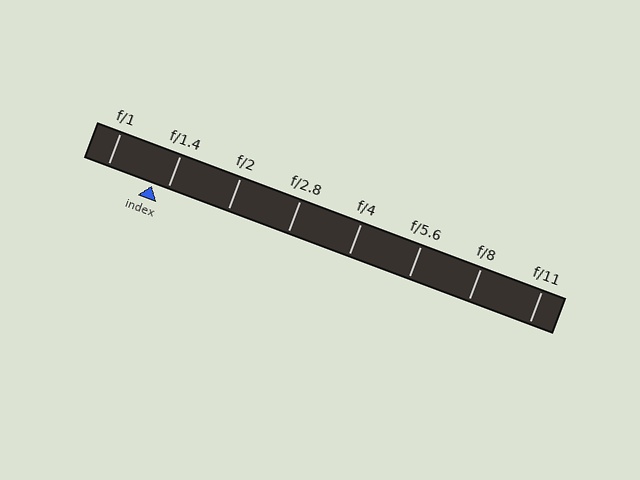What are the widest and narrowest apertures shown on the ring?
The widest aperture shown is f/1 and the narrowest is f/11.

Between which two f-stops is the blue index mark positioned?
The index mark is between f/1 and f/1.4.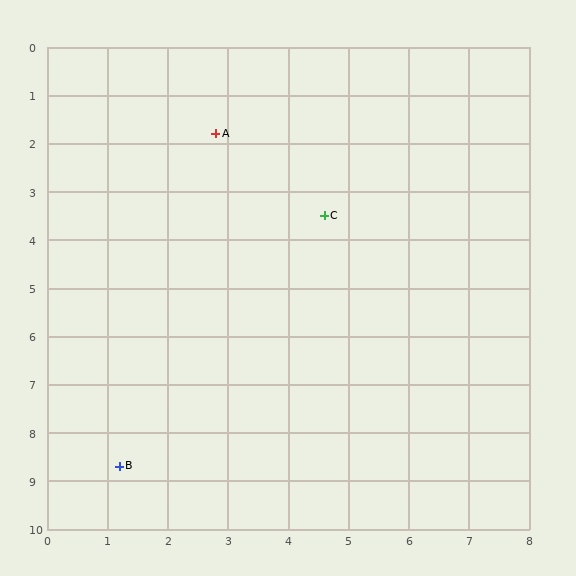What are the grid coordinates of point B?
Point B is at approximately (1.2, 8.7).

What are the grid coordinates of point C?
Point C is at approximately (4.6, 3.5).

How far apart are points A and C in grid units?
Points A and C are about 2.5 grid units apart.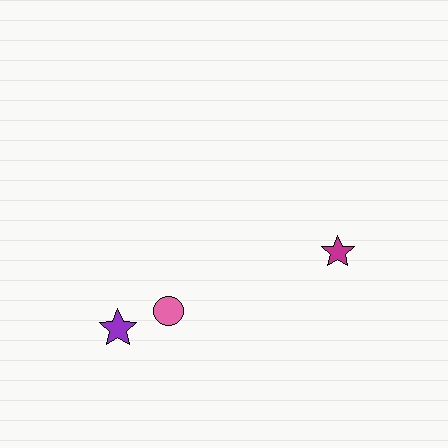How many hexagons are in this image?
There are no hexagons.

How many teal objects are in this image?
There are no teal objects.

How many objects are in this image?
There are 3 objects.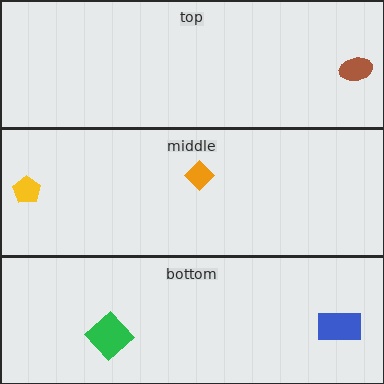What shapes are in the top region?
The brown ellipse.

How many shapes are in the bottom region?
2.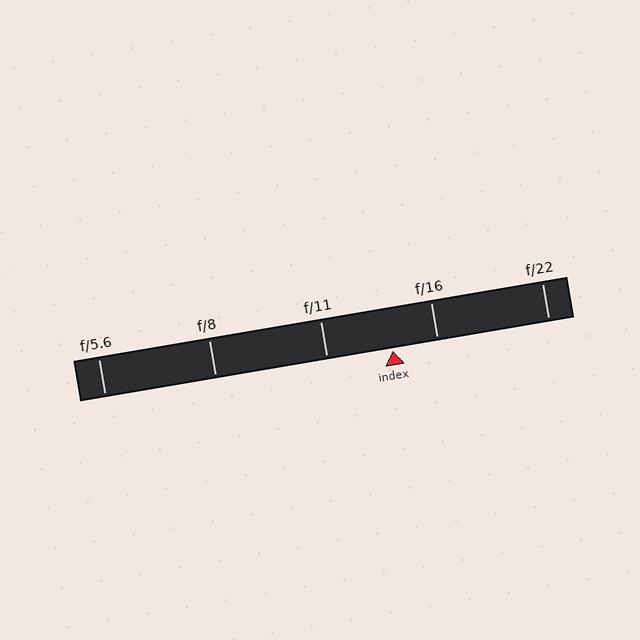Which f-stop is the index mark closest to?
The index mark is closest to f/16.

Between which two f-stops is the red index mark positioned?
The index mark is between f/11 and f/16.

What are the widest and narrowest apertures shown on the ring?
The widest aperture shown is f/5.6 and the narrowest is f/22.